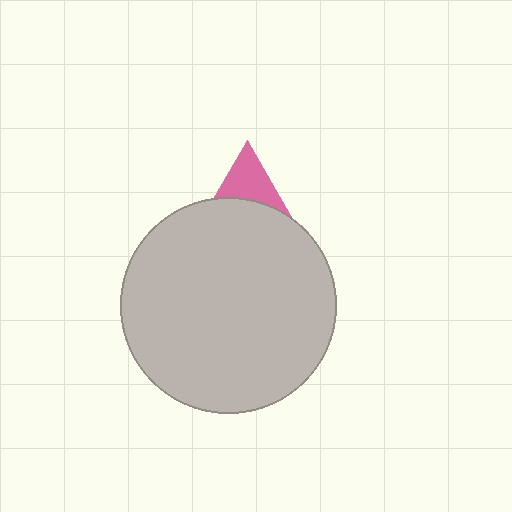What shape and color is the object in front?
The object in front is a light gray circle.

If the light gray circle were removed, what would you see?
You would see the complete pink triangle.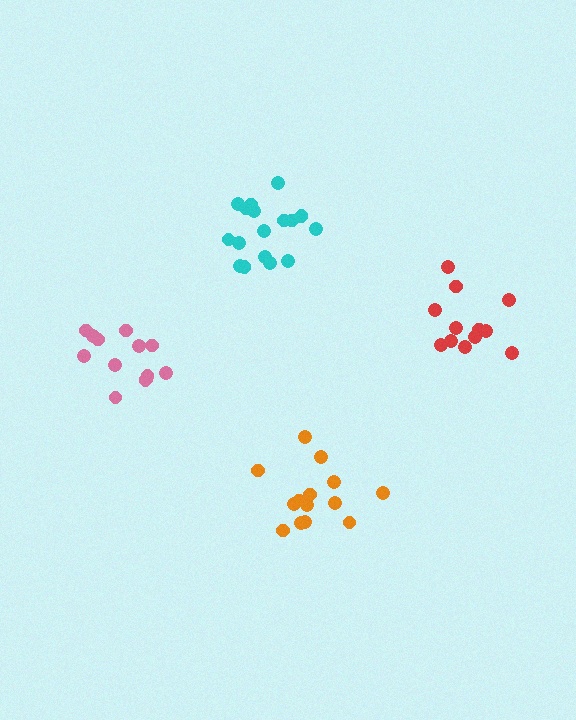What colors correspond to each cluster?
The clusters are colored: red, pink, orange, cyan.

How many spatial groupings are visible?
There are 4 spatial groupings.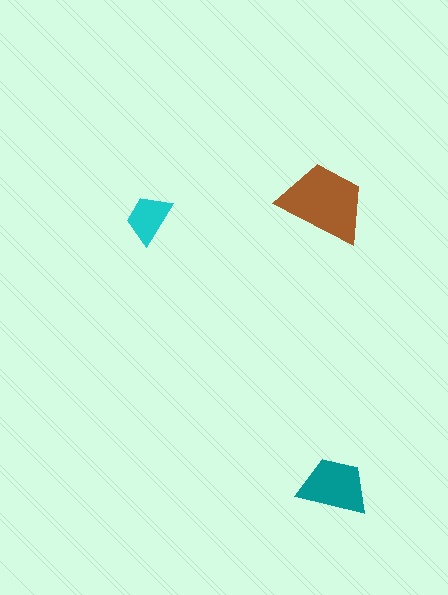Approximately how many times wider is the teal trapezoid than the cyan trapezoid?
About 1.5 times wider.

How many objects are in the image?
There are 3 objects in the image.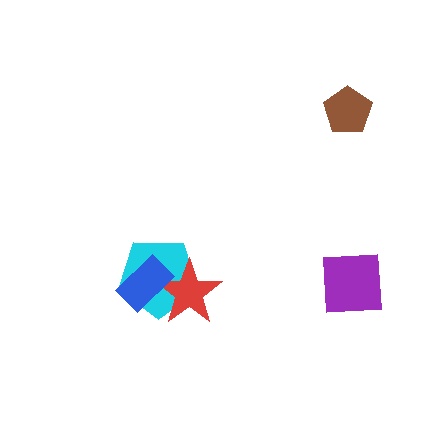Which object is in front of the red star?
The blue rectangle is in front of the red star.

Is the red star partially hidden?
Yes, it is partially covered by another shape.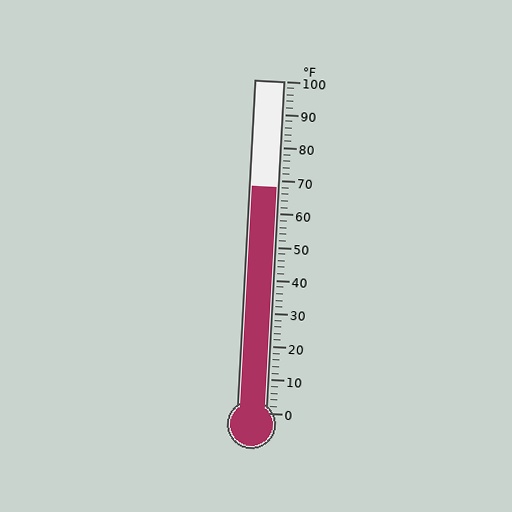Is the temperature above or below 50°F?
The temperature is above 50°F.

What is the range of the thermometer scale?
The thermometer scale ranges from 0°F to 100°F.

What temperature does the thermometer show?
The thermometer shows approximately 68°F.